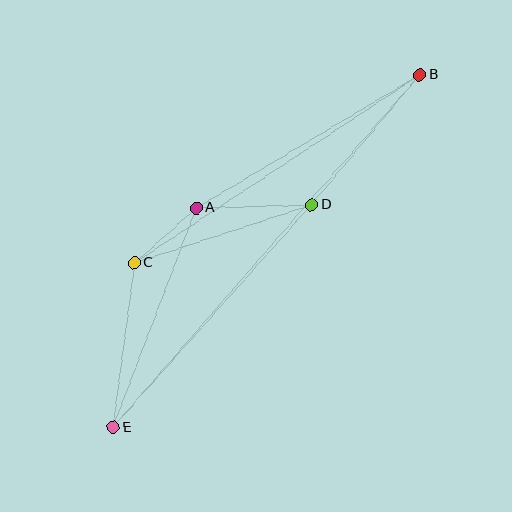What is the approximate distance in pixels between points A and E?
The distance between A and E is approximately 234 pixels.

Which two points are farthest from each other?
Points B and E are farthest from each other.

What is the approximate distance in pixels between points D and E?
The distance between D and E is approximately 298 pixels.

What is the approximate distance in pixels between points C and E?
The distance between C and E is approximately 166 pixels.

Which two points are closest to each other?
Points A and C are closest to each other.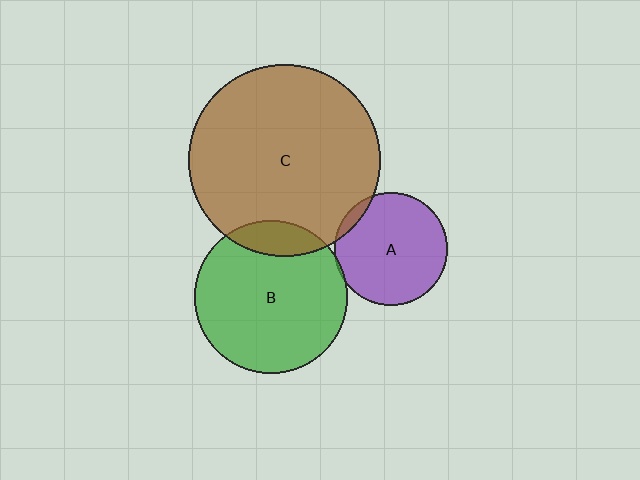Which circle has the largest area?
Circle C (brown).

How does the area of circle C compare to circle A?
Approximately 2.9 times.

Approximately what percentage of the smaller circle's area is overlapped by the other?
Approximately 5%.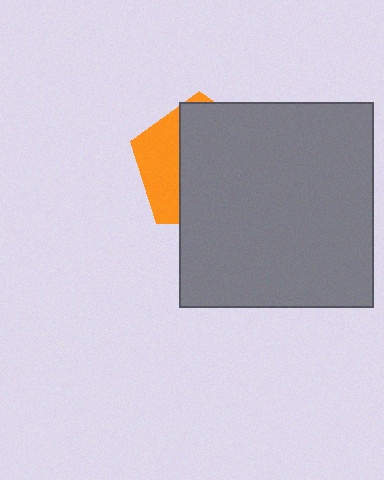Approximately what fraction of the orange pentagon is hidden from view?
Roughly 69% of the orange pentagon is hidden behind the gray rectangle.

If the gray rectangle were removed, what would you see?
You would see the complete orange pentagon.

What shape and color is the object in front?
The object in front is a gray rectangle.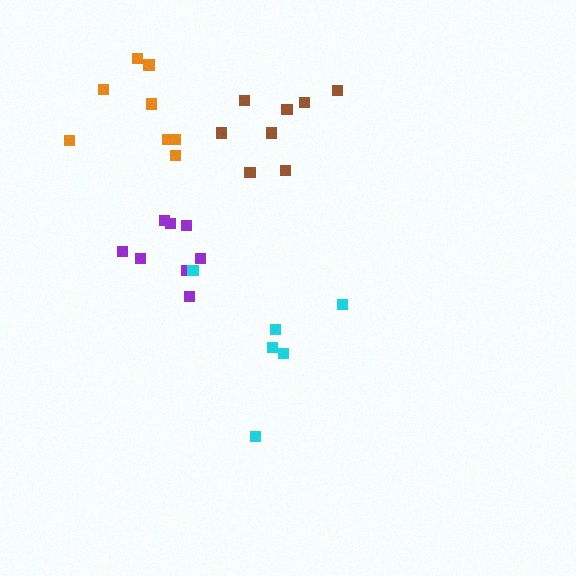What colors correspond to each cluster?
The clusters are colored: purple, orange, brown, cyan.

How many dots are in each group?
Group 1: 8 dots, Group 2: 8 dots, Group 3: 8 dots, Group 4: 6 dots (30 total).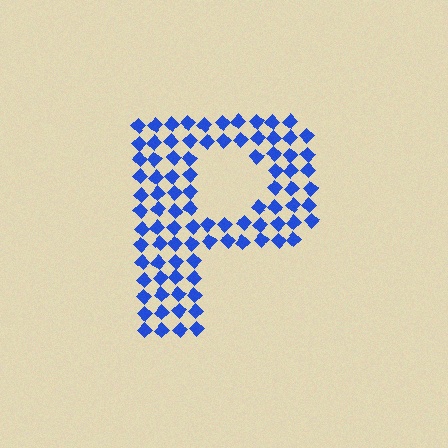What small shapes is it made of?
It is made of small diamonds.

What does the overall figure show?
The overall figure shows the letter P.